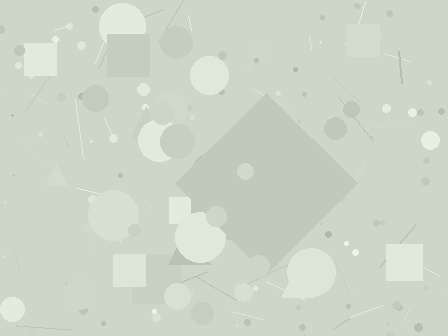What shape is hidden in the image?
A diamond is hidden in the image.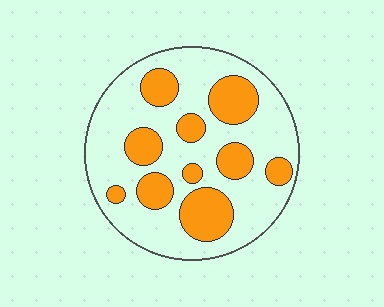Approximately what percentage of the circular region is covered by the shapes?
Approximately 30%.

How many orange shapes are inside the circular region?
10.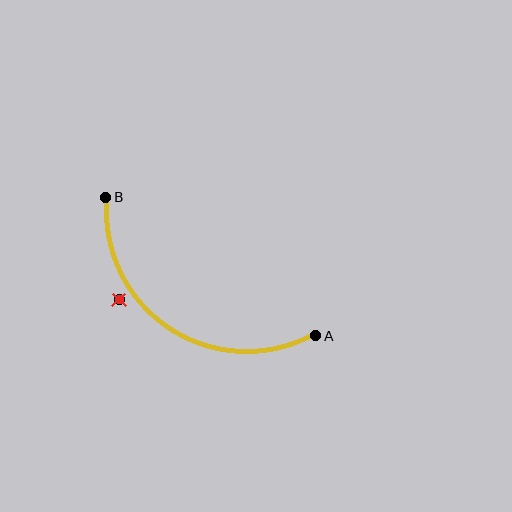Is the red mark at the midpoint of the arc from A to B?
No — the red mark does not lie on the arc at all. It sits slightly outside the curve.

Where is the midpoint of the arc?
The arc midpoint is the point on the curve farthest from the straight line joining A and B. It sits below that line.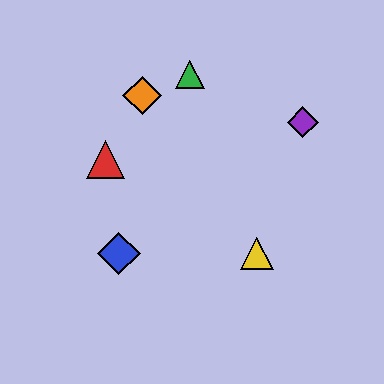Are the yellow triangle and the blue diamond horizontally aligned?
Yes, both are at y≈253.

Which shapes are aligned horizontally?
The blue diamond, the yellow triangle are aligned horizontally.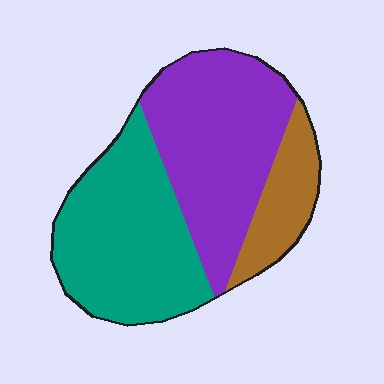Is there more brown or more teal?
Teal.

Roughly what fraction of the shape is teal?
Teal covers roughly 40% of the shape.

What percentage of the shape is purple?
Purple covers roughly 45% of the shape.